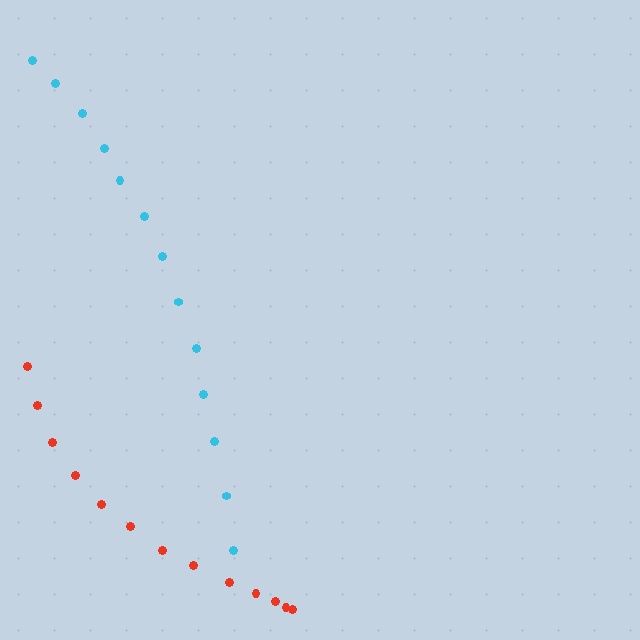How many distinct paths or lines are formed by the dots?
There are 2 distinct paths.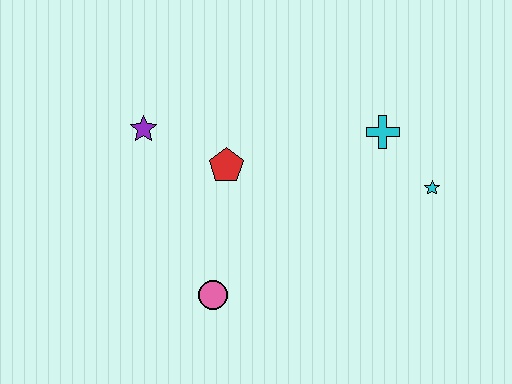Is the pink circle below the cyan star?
Yes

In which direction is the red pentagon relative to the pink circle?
The red pentagon is above the pink circle.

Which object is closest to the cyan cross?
The cyan star is closest to the cyan cross.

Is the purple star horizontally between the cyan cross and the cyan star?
No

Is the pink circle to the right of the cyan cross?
No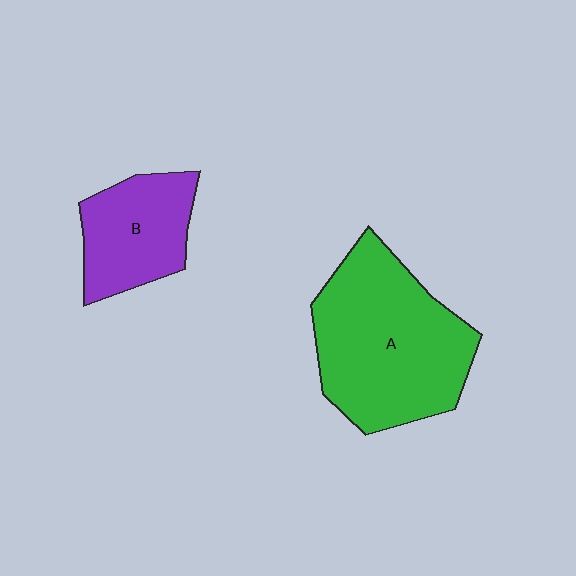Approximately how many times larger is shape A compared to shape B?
Approximately 1.9 times.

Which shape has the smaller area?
Shape B (purple).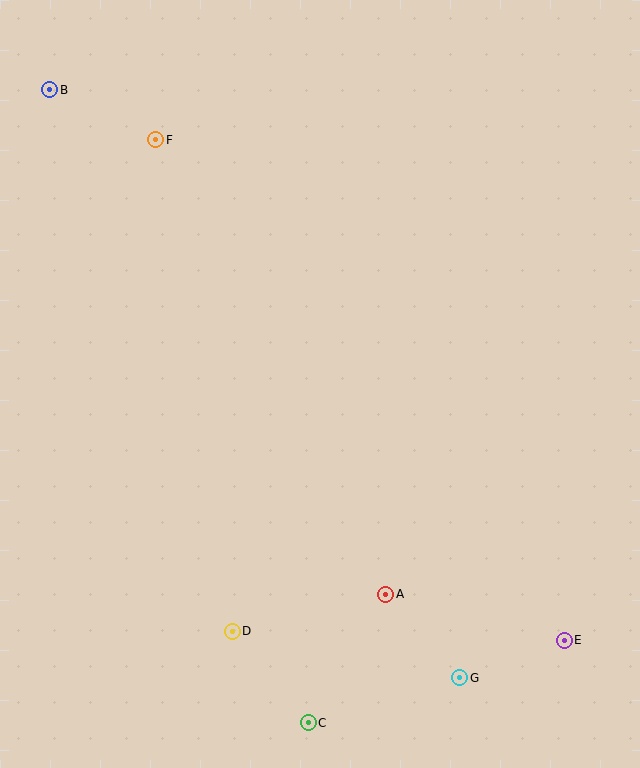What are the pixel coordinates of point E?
Point E is at (564, 640).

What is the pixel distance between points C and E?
The distance between C and E is 269 pixels.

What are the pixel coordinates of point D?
Point D is at (232, 631).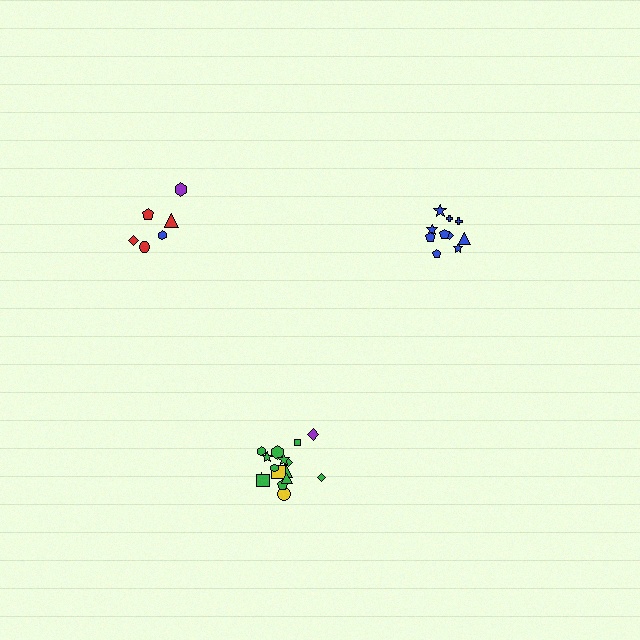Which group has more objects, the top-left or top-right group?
The top-right group.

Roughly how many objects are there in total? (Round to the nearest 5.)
Roughly 35 objects in total.